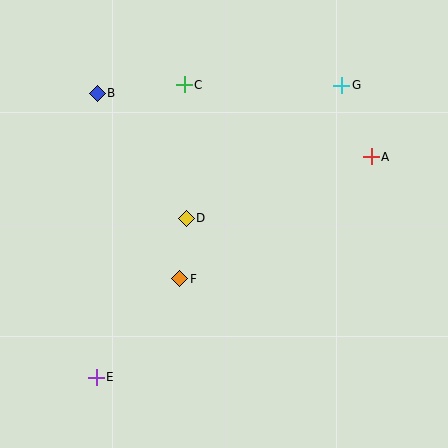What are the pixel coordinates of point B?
Point B is at (97, 93).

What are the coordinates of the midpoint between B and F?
The midpoint between B and F is at (138, 186).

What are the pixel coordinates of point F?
Point F is at (180, 279).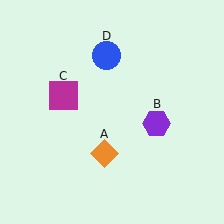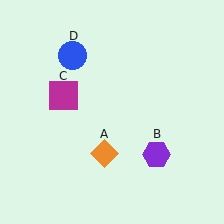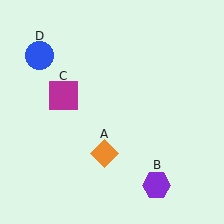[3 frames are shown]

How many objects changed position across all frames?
2 objects changed position: purple hexagon (object B), blue circle (object D).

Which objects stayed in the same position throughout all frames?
Orange diamond (object A) and magenta square (object C) remained stationary.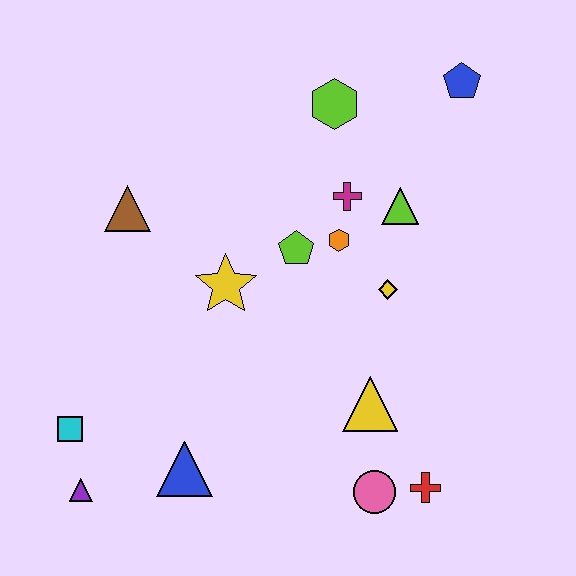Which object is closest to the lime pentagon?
The orange hexagon is closest to the lime pentagon.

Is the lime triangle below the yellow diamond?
No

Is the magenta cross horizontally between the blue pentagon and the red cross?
No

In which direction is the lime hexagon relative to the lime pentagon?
The lime hexagon is above the lime pentagon.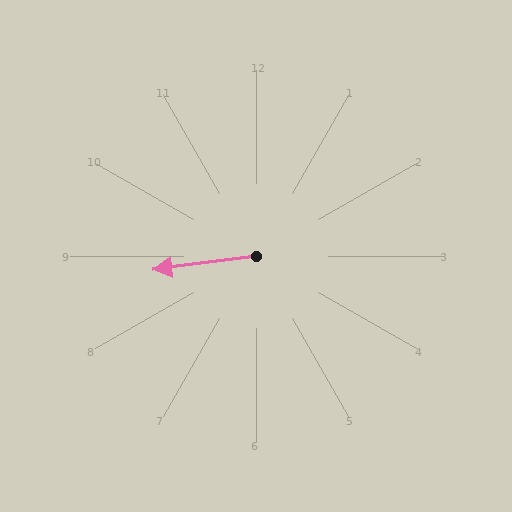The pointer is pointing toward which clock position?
Roughly 9 o'clock.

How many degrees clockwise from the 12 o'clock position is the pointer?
Approximately 263 degrees.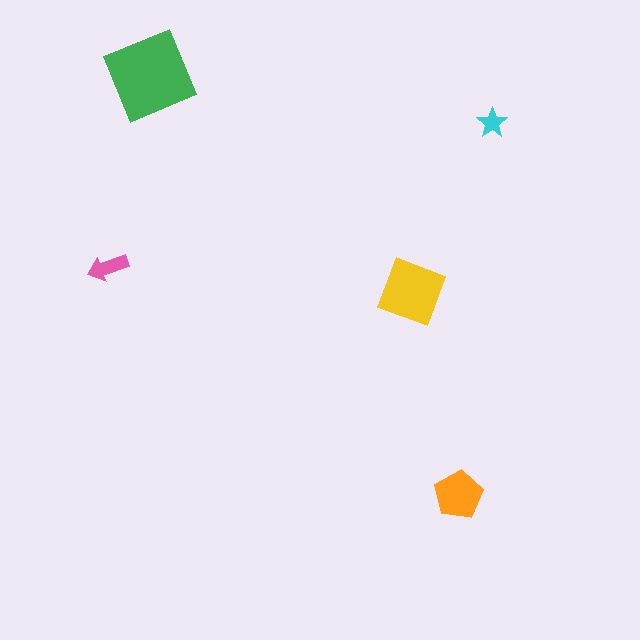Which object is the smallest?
The cyan star.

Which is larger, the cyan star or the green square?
The green square.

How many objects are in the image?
There are 5 objects in the image.